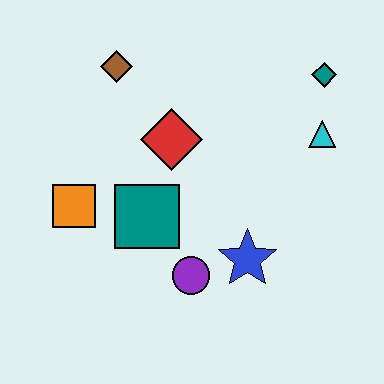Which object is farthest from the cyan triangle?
The orange square is farthest from the cyan triangle.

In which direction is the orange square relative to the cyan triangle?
The orange square is to the left of the cyan triangle.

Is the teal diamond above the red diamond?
Yes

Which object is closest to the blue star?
The purple circle is closest to the blue star.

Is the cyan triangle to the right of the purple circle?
Yes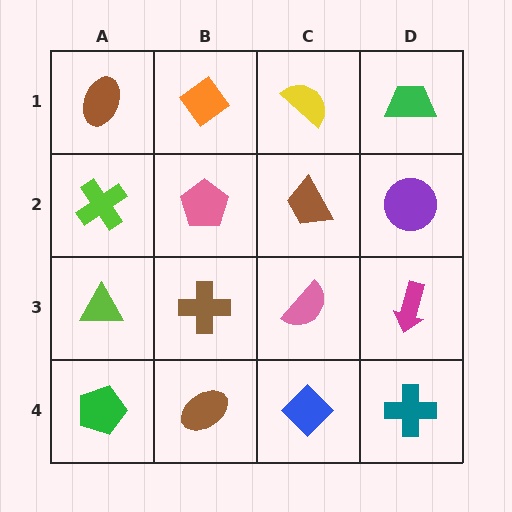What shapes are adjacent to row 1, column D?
A purple circle (row 2, column D), a yellow semicircle (row 1, column C).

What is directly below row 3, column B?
A brown ellipse.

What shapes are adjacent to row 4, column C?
A pink semicircle (row 3, column C), a brown ellipse (row 4, column B), a teal cross (row 4, column D).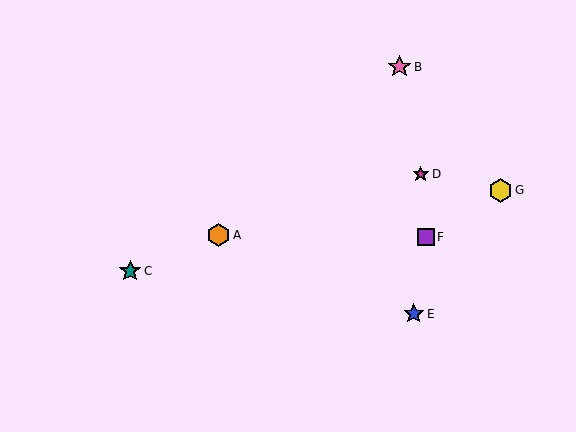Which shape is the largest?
The yellow hexagon (labeled G) is the largest.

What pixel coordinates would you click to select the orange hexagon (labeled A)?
Click at (218, 235) to select the orange hexagon A.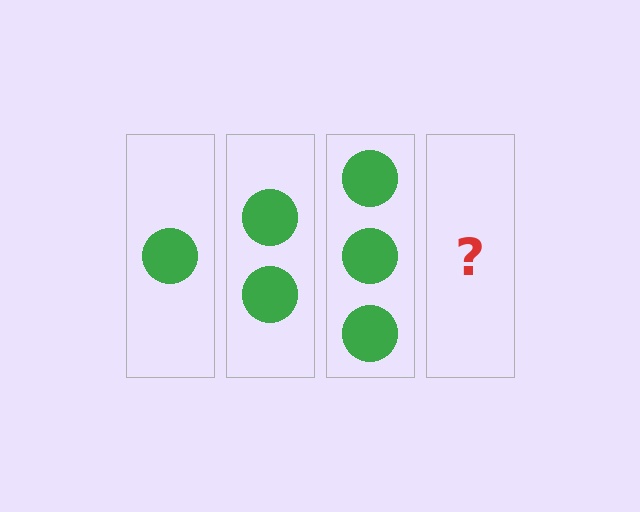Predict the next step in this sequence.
The next step is 4 circles.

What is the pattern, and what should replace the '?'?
The pattern is that each step adds one more circle. The '?' should be 4 circles.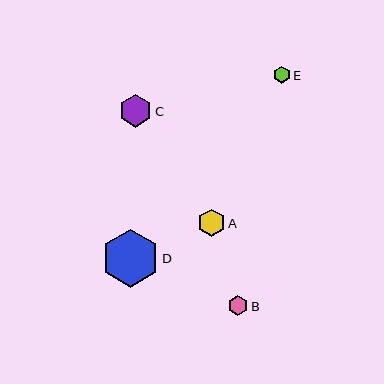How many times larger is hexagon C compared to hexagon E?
Hexagon C is approximately 1.9 times the size of hexagon E.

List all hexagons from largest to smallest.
From largest to smallest: D, C, A, B, E.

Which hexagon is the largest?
Hexagon D is the largest with a size of approximately 58 pixels.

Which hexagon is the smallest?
Hexagon E is the smallest with a size of approximately 17 pixels.